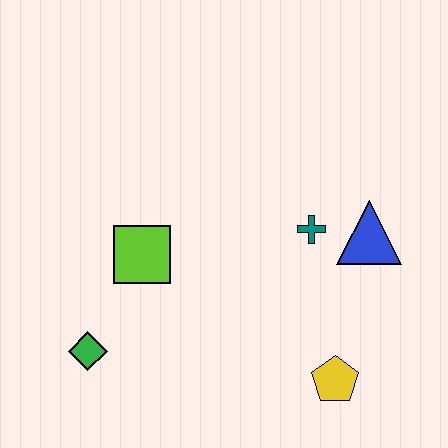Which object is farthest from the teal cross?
The green diamond is farthest from the teal cross.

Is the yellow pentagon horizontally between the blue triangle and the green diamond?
Yes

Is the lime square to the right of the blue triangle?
No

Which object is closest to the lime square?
The green diamond is closest to the lime square.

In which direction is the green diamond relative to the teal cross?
The green diamond is to the left of the teal cross.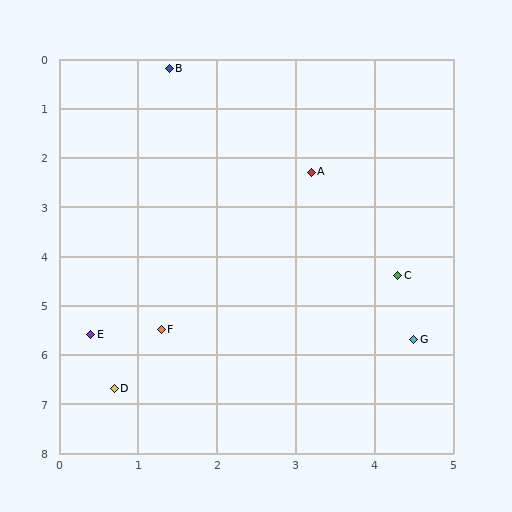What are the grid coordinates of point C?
Point C is at approximately (4.3, 4.4).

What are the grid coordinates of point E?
Point E is at approximately (0.4, 5.6).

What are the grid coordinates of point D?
Point D is at approximately (0.7, 6.7).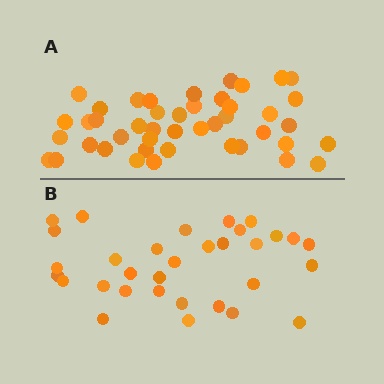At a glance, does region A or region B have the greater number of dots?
Region A (the top region) has more dots.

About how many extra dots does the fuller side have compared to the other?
Region A has roughly 12 or so more dots than region B.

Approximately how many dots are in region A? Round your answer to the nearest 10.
About 40 dots. (The exact count is 44, which rounds to 40.)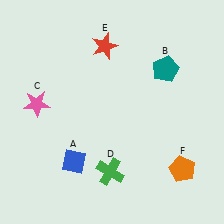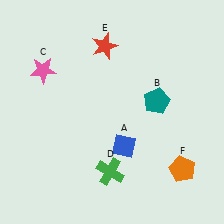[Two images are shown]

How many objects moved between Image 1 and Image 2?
3 objects moved between the two images.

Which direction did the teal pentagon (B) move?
The teal pentagon (B) moved down.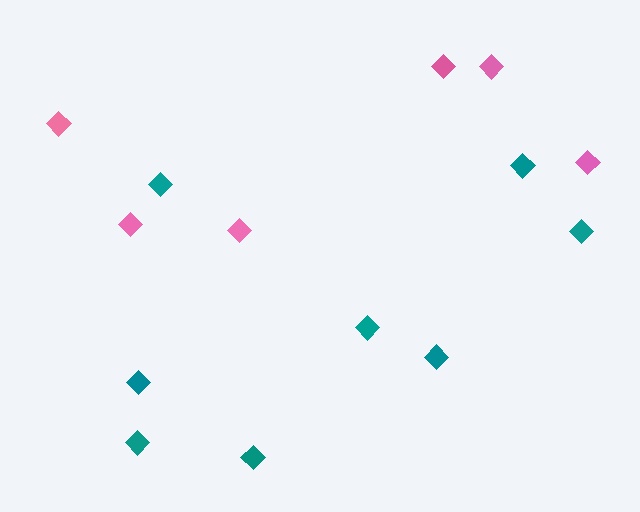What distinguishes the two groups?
There are 2 groups: one group of teal diamonds (8) and one group of pink diamonds (6).